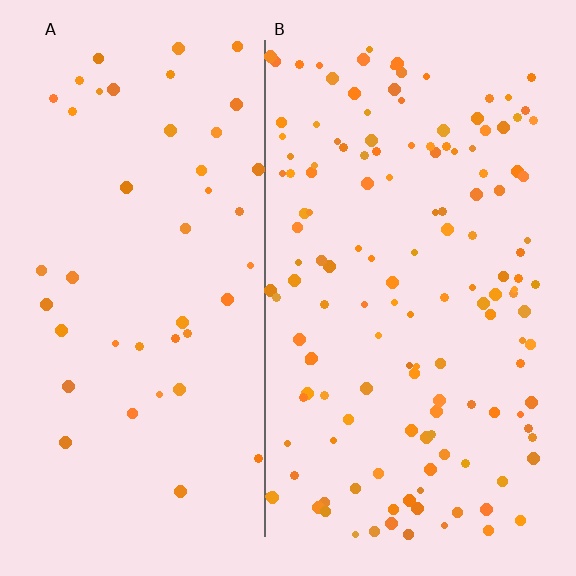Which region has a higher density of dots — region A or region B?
B (the right).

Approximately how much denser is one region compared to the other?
Approximately 3.2× — region B over region A.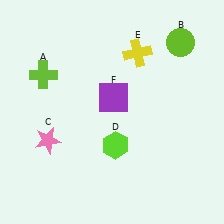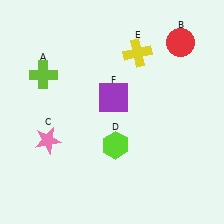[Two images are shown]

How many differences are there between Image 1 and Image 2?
There is 1 difference between the two images.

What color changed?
The circle (B) changed from lime in Image 1 to red in Image 2.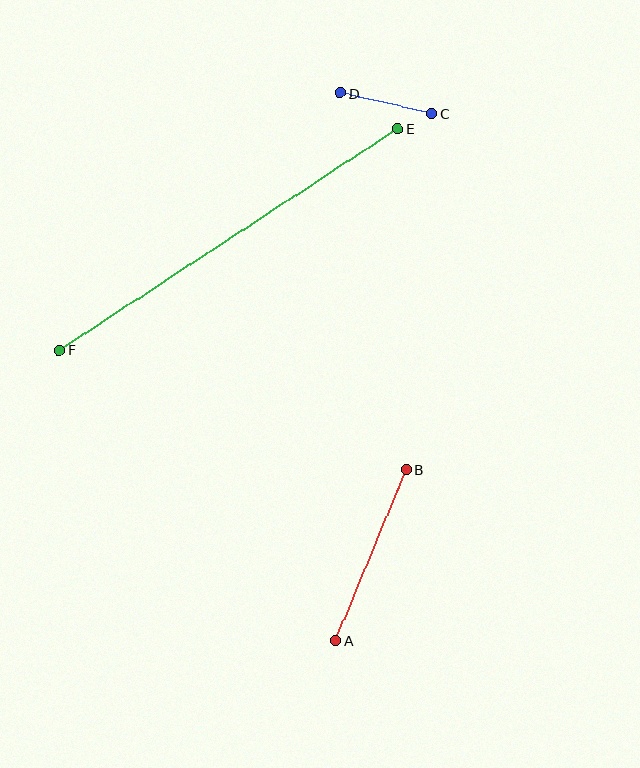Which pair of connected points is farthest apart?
Points E and F are farthest apart.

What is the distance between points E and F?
The distance is approximately 404 pixels.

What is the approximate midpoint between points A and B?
The midpoint is at approximately (371, 555) pixels.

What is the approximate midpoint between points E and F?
The midpoint is at approximately (228, 239) pixels.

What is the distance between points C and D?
The distance is approximately 94 pixels.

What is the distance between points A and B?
The distance is approximately 186 pixels.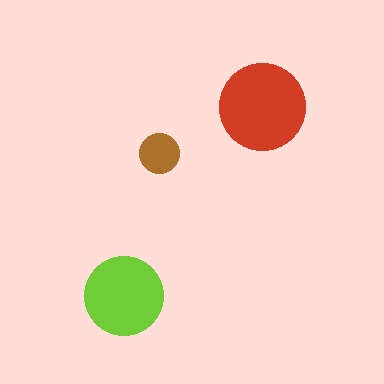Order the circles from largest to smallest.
the red one, the lime one, the brown one.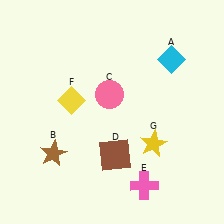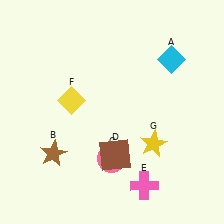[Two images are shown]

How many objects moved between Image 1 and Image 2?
1 object moved between the two images.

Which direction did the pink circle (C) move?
The pink circle (C) moved down.